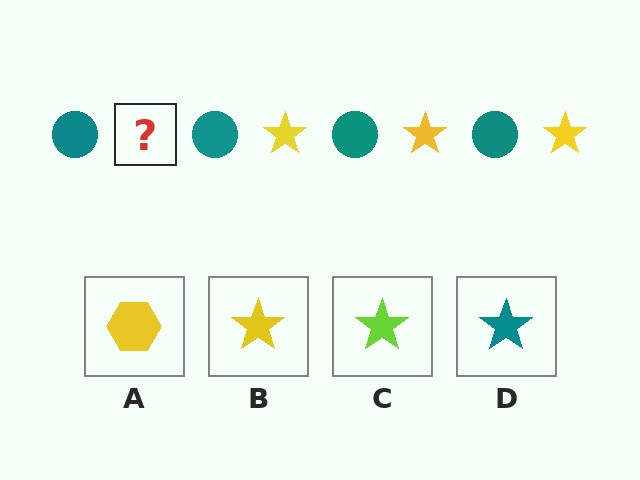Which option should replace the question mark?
Option B.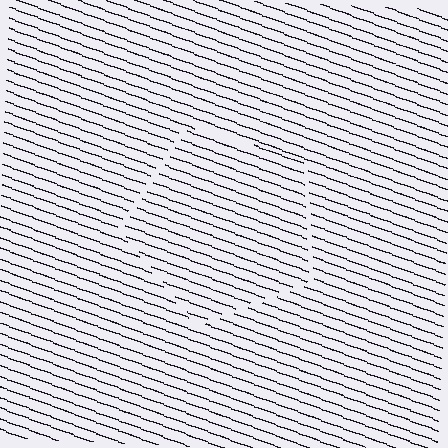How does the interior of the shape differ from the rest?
The interior of the shape contains the same grating, shifted by half a period — the contour is defined by the phase discontinuity where line-ends from the inner and outer gratings abut.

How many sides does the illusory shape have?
5 sides — the line-ends trace a pentagon.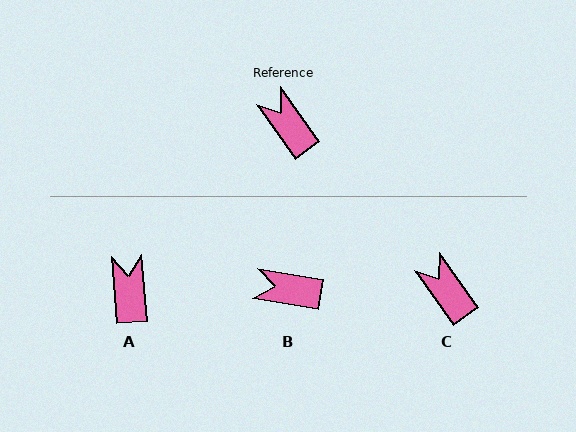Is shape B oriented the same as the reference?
No, it is off by about 45 degrees.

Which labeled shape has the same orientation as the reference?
C.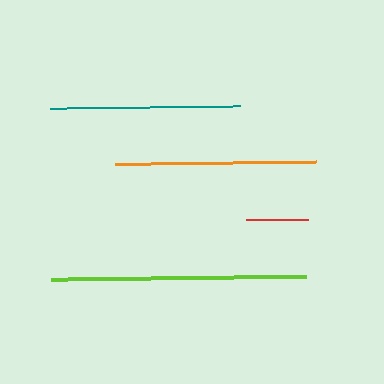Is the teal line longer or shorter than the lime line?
The lime line is longer than the teal line.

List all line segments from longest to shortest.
From longest to shortest: lime, orange, teal, red.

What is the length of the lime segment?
The lime segment is approximately 255 pixels long.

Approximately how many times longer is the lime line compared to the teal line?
The lime line is approximately 1.3 times the length of the teal line.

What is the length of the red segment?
The red segment is approximately 62 pixels long.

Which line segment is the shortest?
The red line is the shortest at approximately 62 pixels.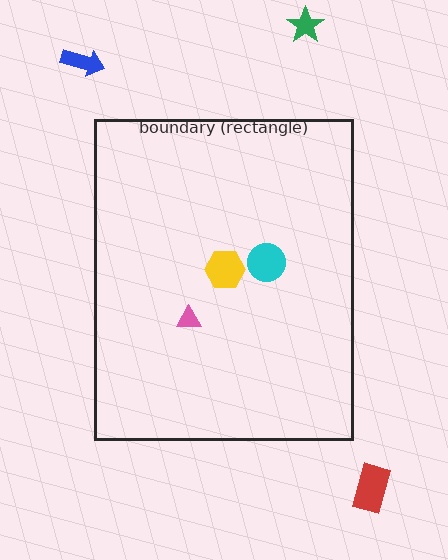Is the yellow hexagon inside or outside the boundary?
Inside.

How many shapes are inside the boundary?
3 inside, 3 outside.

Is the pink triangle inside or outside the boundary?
Inside.